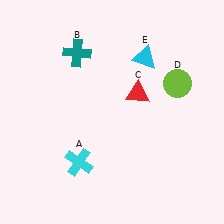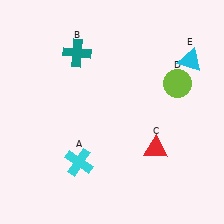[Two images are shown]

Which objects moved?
The objects that moved are: the red triangle (C), the cyan triangle (E).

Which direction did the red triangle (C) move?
The red triangle (C) moved down.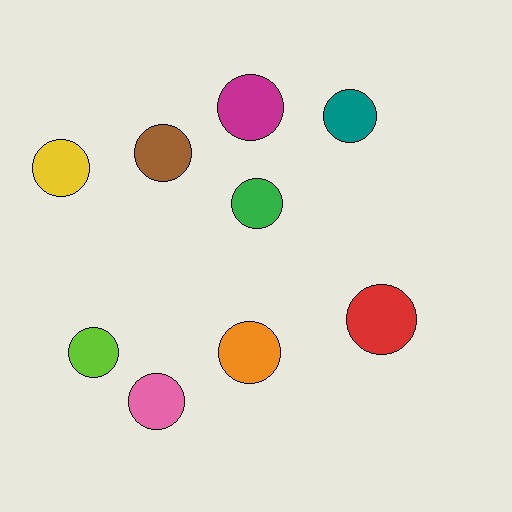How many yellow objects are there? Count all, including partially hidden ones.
There is 1 yellow object.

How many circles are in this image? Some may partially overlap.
There are 9 circles.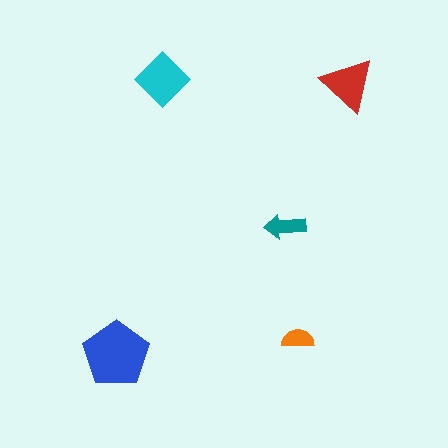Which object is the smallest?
The orange semicircle.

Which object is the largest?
The blue pentagon.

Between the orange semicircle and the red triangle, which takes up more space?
The red triangle.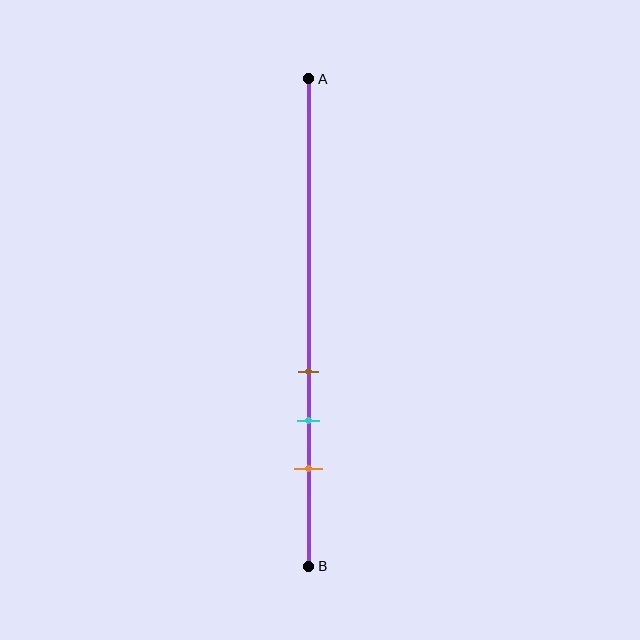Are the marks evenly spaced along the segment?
Yes, the marks are approximately evenly spaced.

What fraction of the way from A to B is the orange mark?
The orange mark is approximately 80% (0.8) of the way from A to B.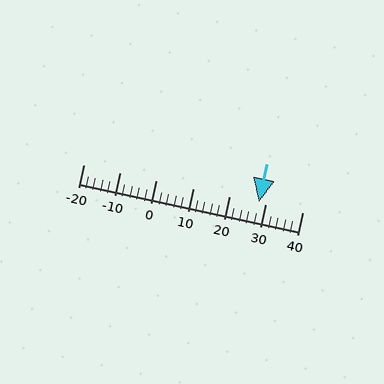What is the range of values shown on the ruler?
The ruler shows values from -20 to 40.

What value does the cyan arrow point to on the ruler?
The cyan arrow points to approximately 28.